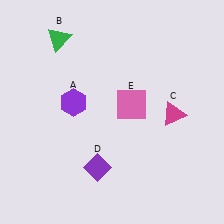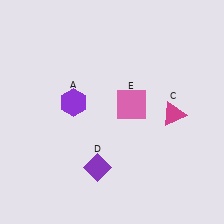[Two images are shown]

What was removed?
The green triangle (B) was removed in Image 2.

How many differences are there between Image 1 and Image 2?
There is 1 difference between the two images.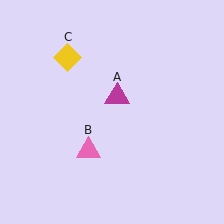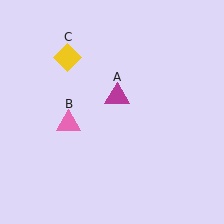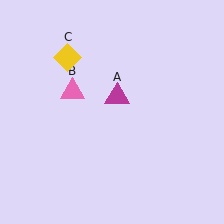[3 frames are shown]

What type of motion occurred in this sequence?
The pink triangle (object B) rotated clockwise around the center of the scene.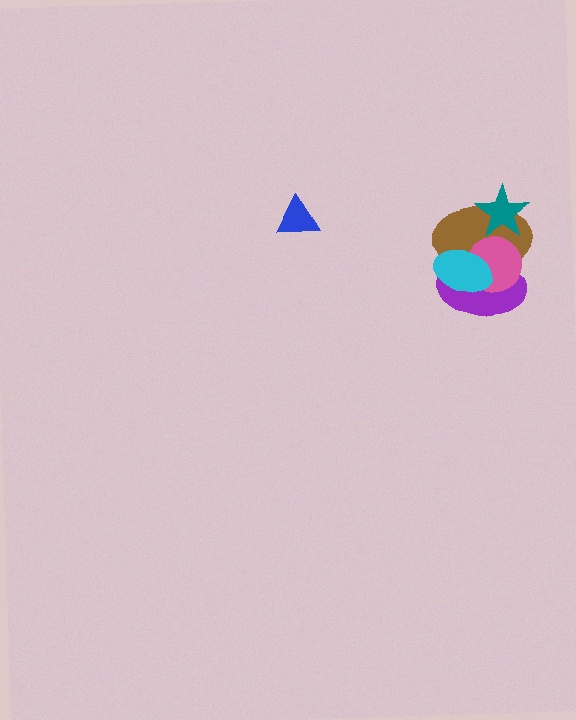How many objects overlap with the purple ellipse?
3 objects overlap with the purple ellipse.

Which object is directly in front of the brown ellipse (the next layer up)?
The teal star is directly in front of the brown ellipse.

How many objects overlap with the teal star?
1 object overlaps with the teal star.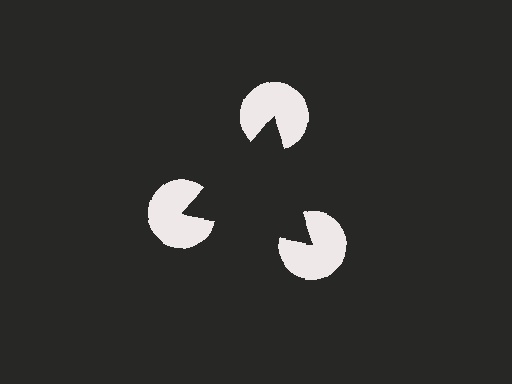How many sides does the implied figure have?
3 sides.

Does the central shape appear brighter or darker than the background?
It typically appears slightly darker than the background, even though no actual brightness change is drawn.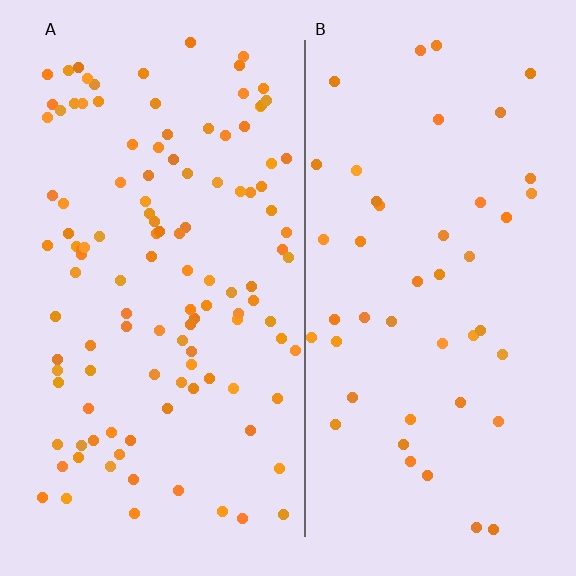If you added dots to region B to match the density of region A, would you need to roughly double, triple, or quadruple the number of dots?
Approximately triple.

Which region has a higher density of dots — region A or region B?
A (the left).